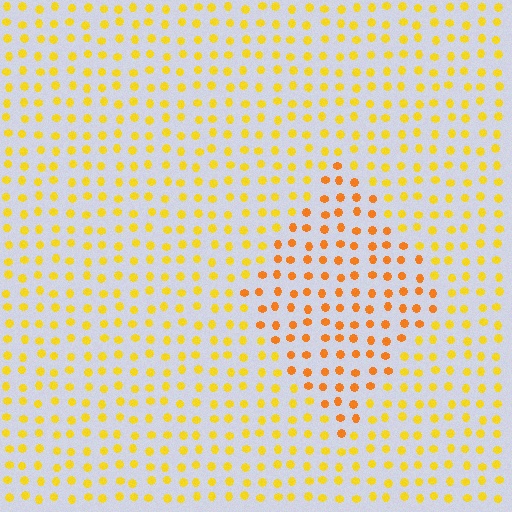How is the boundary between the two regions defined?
The boundary is defined purely by a slight shift in hue (about 26 degrees). Spacing, size, and orientation are identical on both sides.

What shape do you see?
I see a diamond.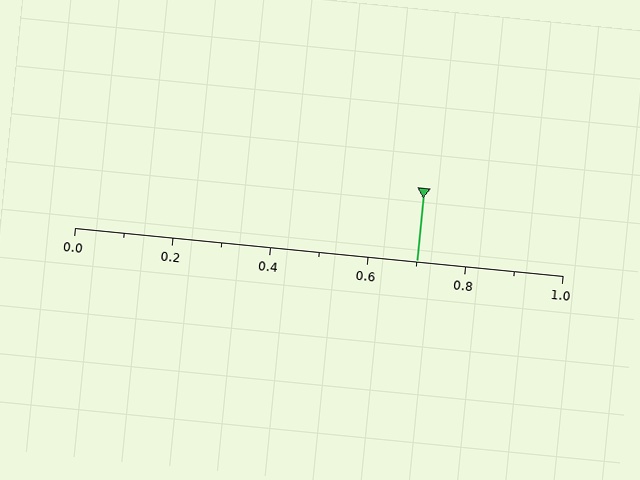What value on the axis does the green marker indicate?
The marker indicates approximately 0.7.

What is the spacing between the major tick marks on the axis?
The major ticks are spaced 0.2 apart.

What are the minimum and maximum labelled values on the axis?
The axis runs from 0.0 to 1.0.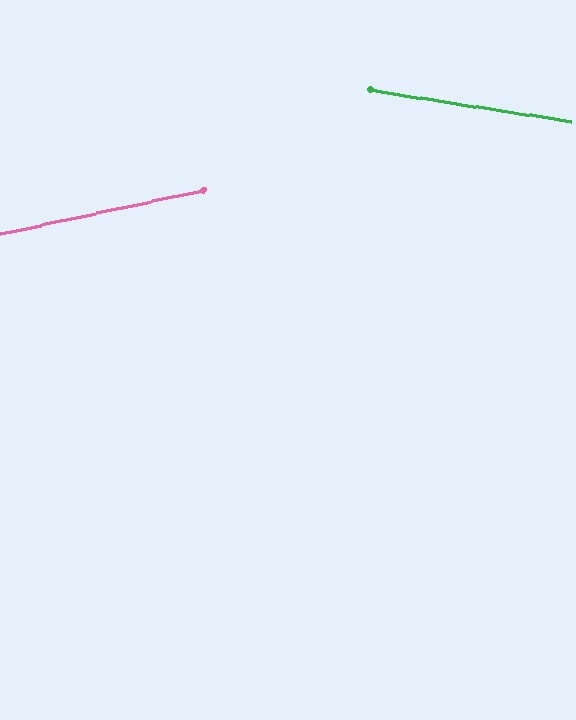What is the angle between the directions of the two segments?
Approximately 21 degrees.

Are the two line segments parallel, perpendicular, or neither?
Neither parallel nor perpendicular — they differ by about 21°.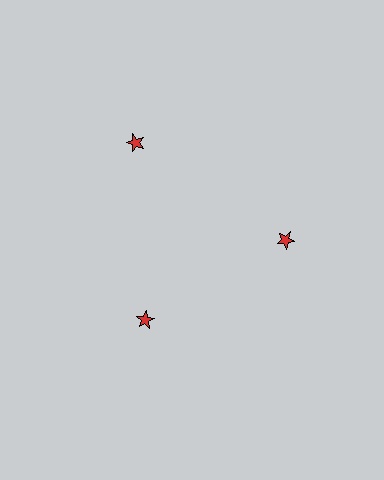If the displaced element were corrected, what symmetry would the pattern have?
It would have 3-fold rotational symmetry — the pattern would map onto itself every 120 degrees.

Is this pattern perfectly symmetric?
No. The 3 red stars are arranged in a ring, but one element near the 11 o'clock position is pushed outward from the center, breaking the 3-fold rotational symmetry.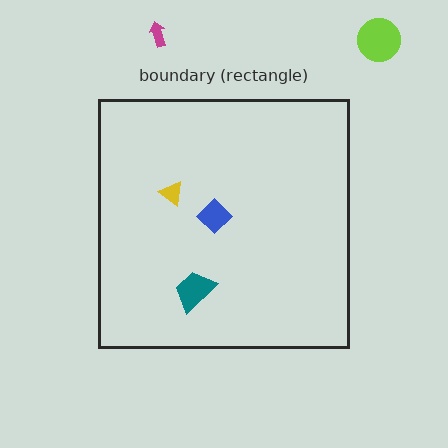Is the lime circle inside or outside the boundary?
Outside.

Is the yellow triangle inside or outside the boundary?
Inside.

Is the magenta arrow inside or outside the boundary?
Outside.